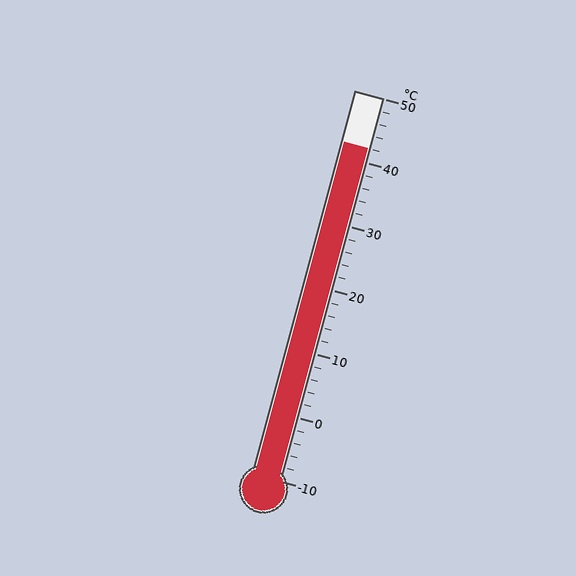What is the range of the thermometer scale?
The thermometer scale ranges from -10°C to 50°C.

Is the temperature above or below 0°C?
The temperature is above 0°C.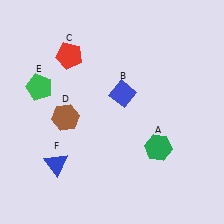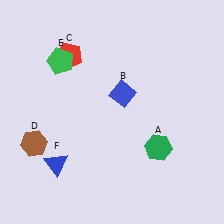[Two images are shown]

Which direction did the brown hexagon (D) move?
The brown hexagon (D) moved left.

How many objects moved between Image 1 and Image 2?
2 objects moved between the two images.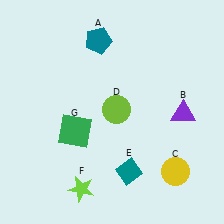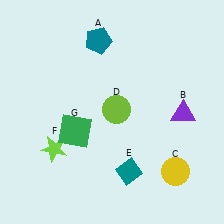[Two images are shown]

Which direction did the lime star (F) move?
The lime star (F) moved up.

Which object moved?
The lime star (F) moved up.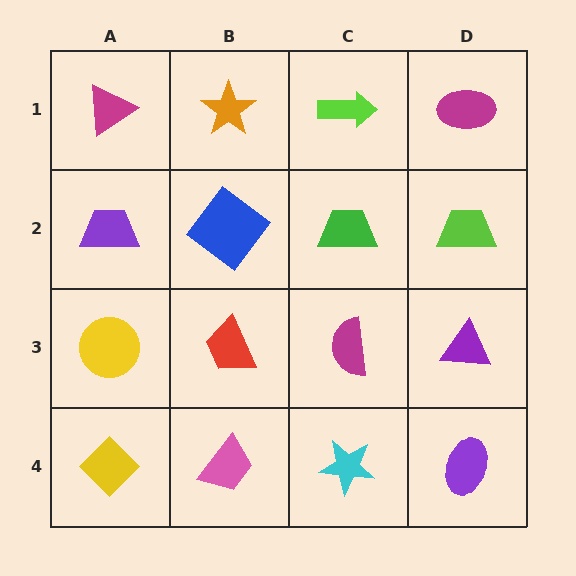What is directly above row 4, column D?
A purple triangle.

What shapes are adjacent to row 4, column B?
A red trapezoid (row 3, column B), a yellow diamond (row 4, column A), a cyan star (row 4, column C).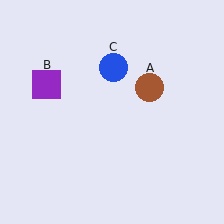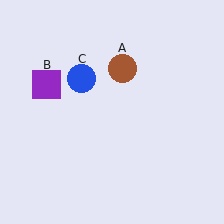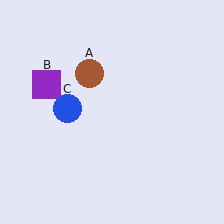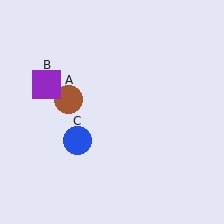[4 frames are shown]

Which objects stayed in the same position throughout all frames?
Purple square (object B) remained stationary.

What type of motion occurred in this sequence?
The brown circle (object A), blue circle (object C) rotated counterclockwise around the center of the scene.